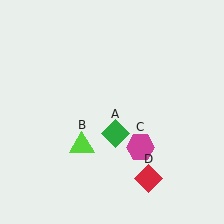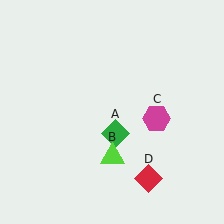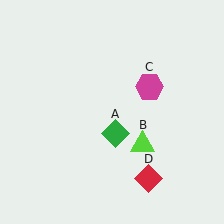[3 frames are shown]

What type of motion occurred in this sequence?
The lime triangle (object B), magenta hexagon (object C) rotated counterclockwise around the center of the scene.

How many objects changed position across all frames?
2 objects changed position: lime triangle (object B), magenta hexagon (object C).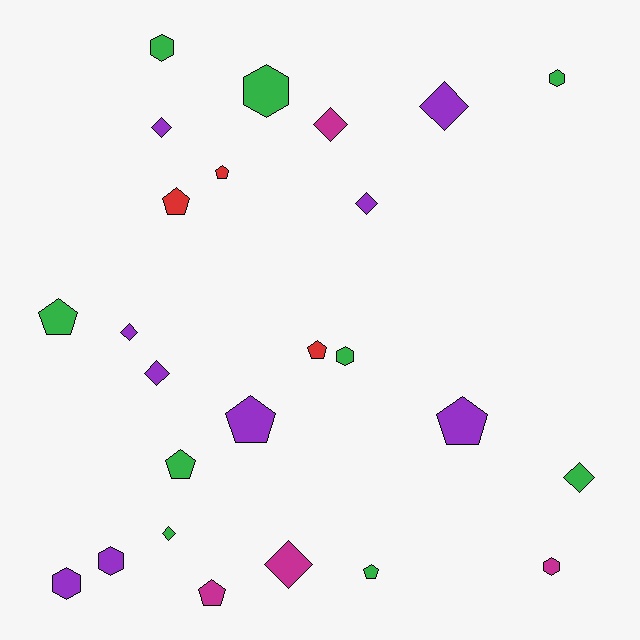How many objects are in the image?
There are 25 objects.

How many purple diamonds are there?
There are 5 purple diamonds.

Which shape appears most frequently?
Pentagon, with 9 objects.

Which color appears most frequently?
Purple, with 9 objects.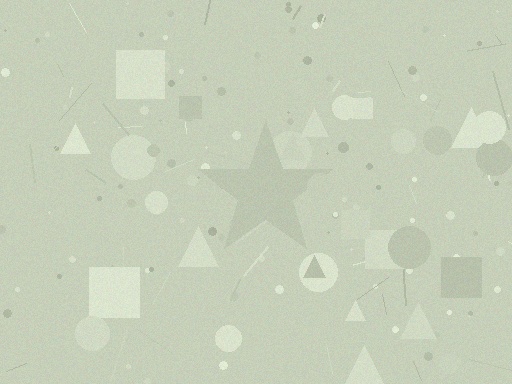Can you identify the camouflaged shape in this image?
The camouflaged shape is a star.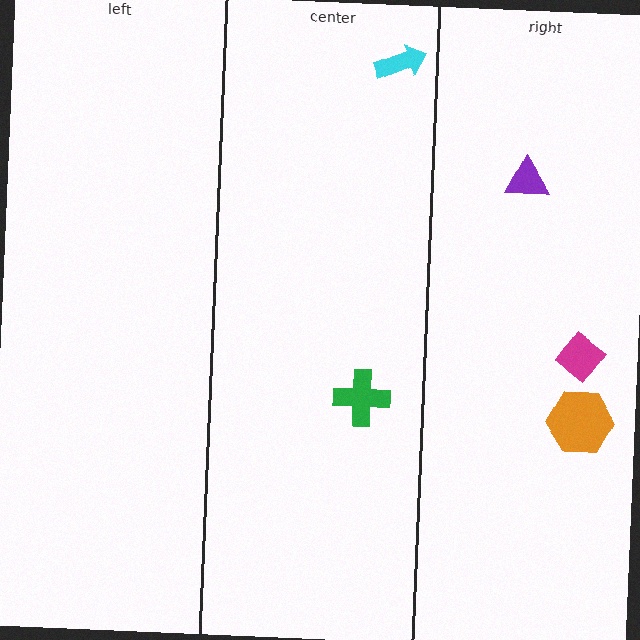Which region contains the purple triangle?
The right region.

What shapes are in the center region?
The green cross, the cyan arrow.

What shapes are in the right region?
The purple triangle, the magenta diamond, the orange hexagon.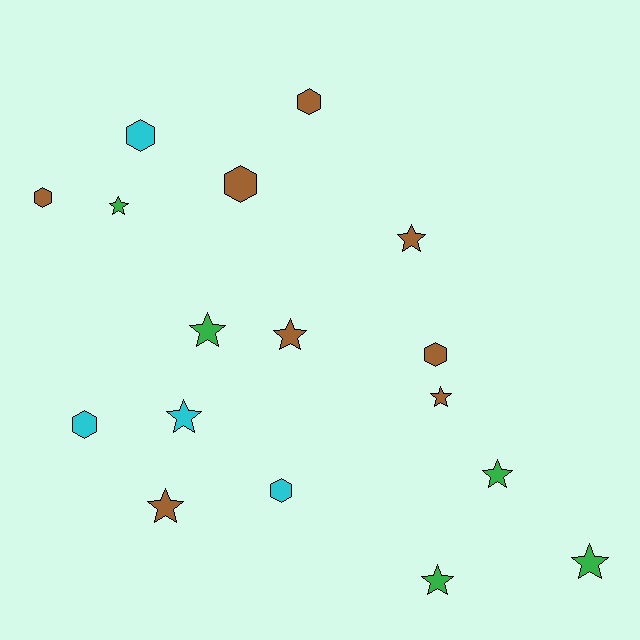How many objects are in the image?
There are 17 objects.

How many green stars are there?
There are 5 green stars.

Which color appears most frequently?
Brown, with 8 objects.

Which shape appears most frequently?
Star, with 10 objects.